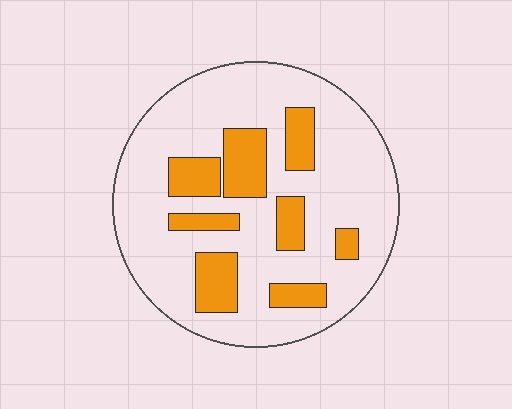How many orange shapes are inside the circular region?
8.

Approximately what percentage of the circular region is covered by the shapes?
Approximately 25%.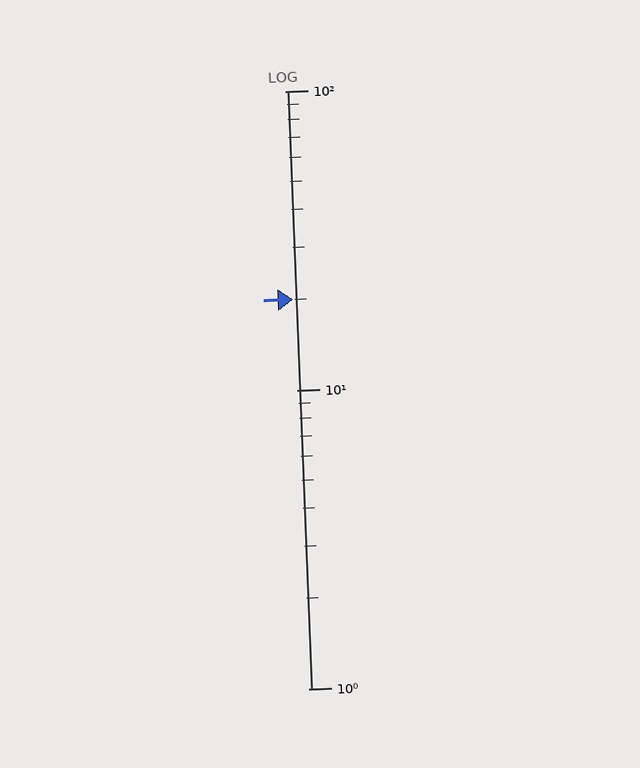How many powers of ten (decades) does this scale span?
The scale spans 2 decades, from 1 to 100.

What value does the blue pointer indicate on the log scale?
The pointer indicates approximately 20.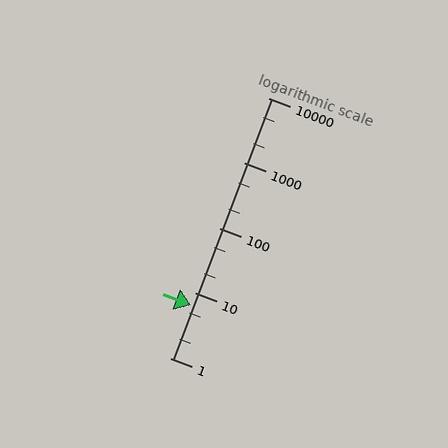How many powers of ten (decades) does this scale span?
The scale spans 4 decades, from 1 to 10000.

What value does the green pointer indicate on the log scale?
The pointer indicates approximately 6.6.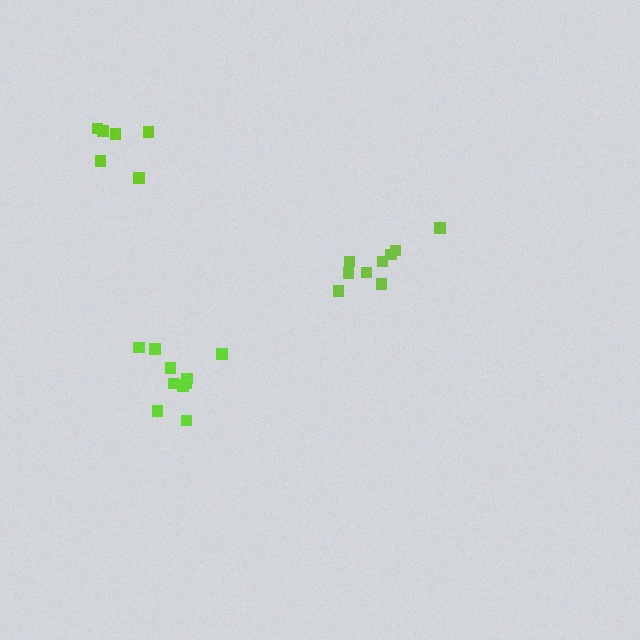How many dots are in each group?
Group 1: 6 dots, Group 2: 9 dots, Group 3: 10 dots (25 total).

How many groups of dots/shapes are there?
There are 3 groups.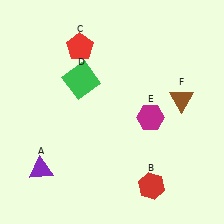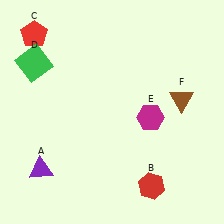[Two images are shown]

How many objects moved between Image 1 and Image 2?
2 objects moved between the two images.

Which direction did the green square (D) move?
The green square (D) moved left.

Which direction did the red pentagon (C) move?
The red pentagon (C) moved left.